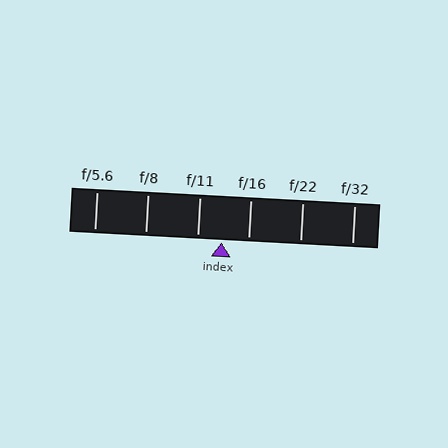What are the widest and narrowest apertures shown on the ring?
The widest aperture shown is f/5.6 and the narrowest is f/32.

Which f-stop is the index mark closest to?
The index mark is closest to f/11.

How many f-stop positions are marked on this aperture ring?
There are 6 f-stop positions marked.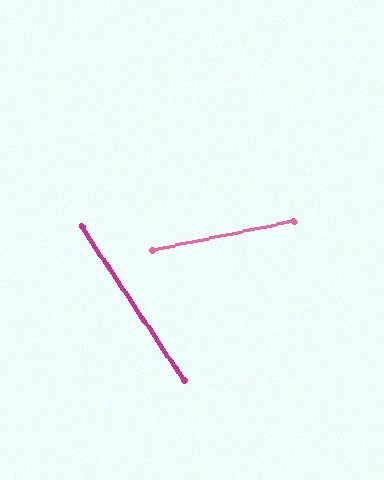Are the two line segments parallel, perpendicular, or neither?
Neither parallel nor perpendicular — they differ by about 68°.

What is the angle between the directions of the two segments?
Approximately 68 degrees.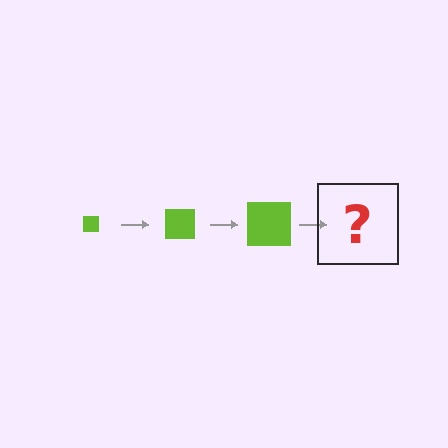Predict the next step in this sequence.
The next step is a lime square, larger than the previous one.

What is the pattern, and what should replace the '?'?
The pattern is that the square gets progressively larger each step. The '?' should be a lime square, larger than the previous one.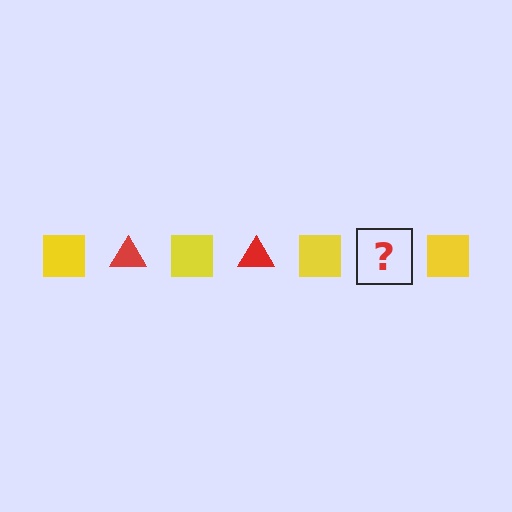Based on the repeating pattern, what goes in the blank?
The blank should be a red triangle.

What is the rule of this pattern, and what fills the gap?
The rule is that the pattern alternates between yellow square and red triangle. The gap should be filled with a red triangle.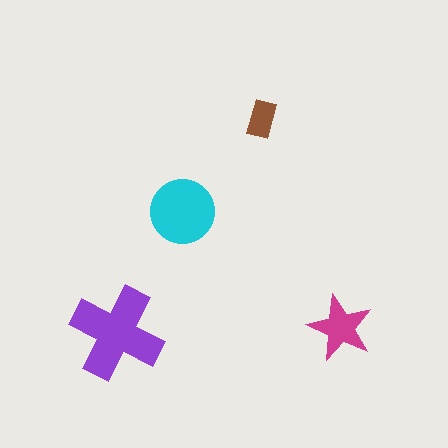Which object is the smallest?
The brown rectangle.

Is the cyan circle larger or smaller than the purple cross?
Smaller.